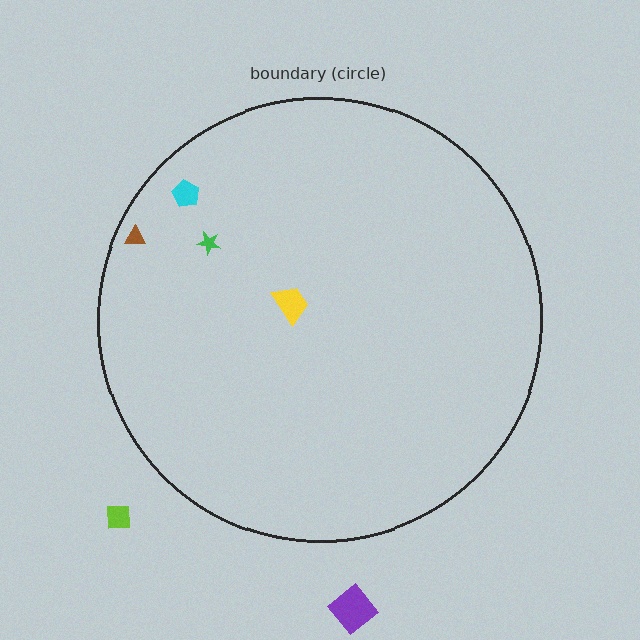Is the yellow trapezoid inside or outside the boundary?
Inside.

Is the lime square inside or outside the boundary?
Outside.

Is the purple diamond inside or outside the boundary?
Outside.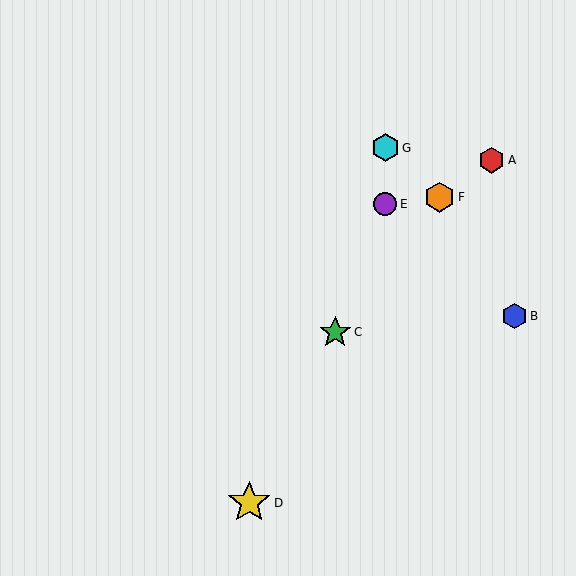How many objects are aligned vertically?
2 objects (E, G) are aligned vertically.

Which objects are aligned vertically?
Objects E, G are aligned vertically.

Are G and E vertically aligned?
Yes, both are at x≈385.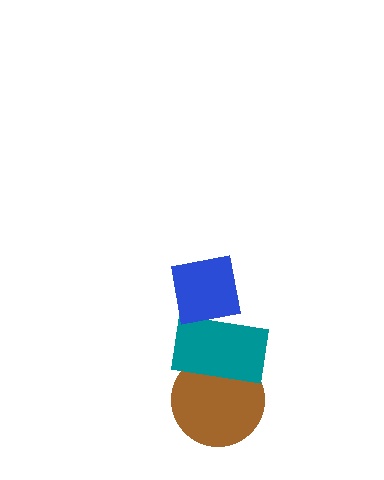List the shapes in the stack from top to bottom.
From top to bottom: the blue square, the teal rectangle, the brown circle.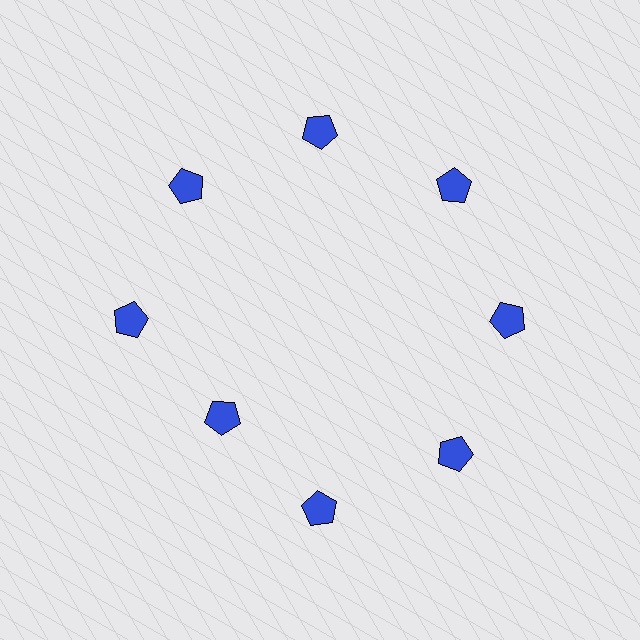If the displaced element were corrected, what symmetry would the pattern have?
It would have 8-fold rotational symmetry — the pattern would map onto itself every 45 degrees.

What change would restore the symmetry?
The symmetry would be restored by moving it outward, back onto the ring so that all 8 pentagons sit at equal angles and equal distance from the center.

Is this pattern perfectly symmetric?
No. The 8 blue pentagons are arranged in a ring, but one element near the 8 o'clock position is pulled inward toward the center, breaking the 8-fold rotational symmetry.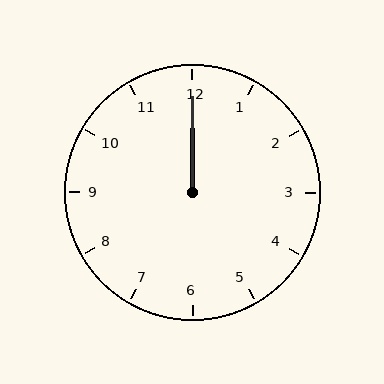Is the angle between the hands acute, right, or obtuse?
It is acute.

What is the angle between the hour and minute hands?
Approximately 0 degrees.